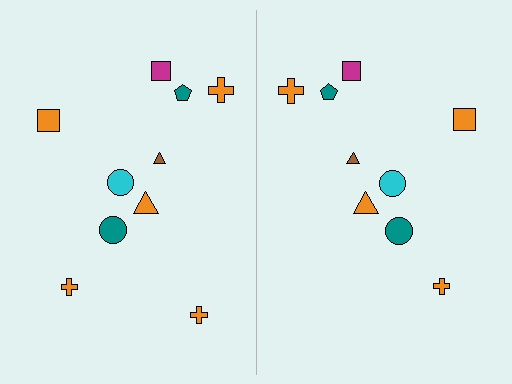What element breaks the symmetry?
A orange cross is missing from the right side.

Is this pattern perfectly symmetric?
No, the pattern is not perfectly symmetric. A orange cross is missing from the right side.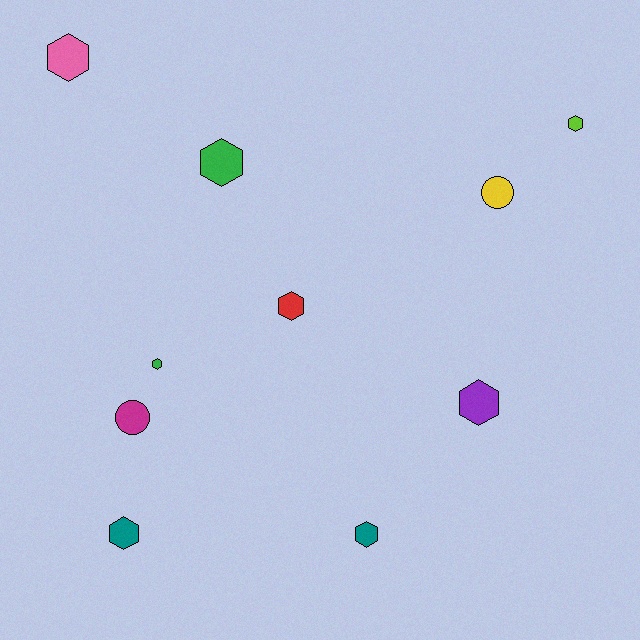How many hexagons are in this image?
There are 8 hexagons.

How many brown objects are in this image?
There are no brown objects.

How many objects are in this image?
There are 10 objects.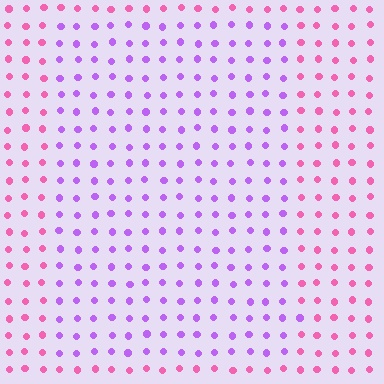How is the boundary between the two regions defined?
The boundary is defined purely by a slight shift in hue (about 50 degrees). Spacing, size, and orientation are identical on both sides.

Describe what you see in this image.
The image is filled with small pink elements in a uniform arrangement. A rectangle-shaped region is visible where the elements are tinted to a slightly different hue, forming a subtle color boundary.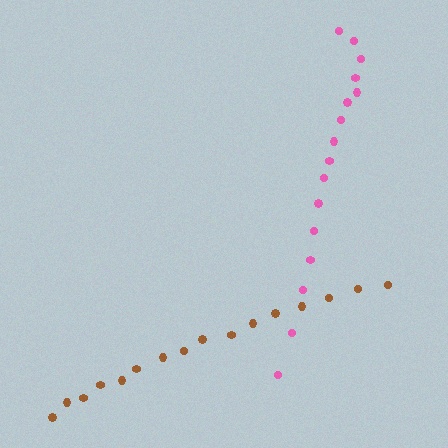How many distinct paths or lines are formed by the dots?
There are 2 distinct paths.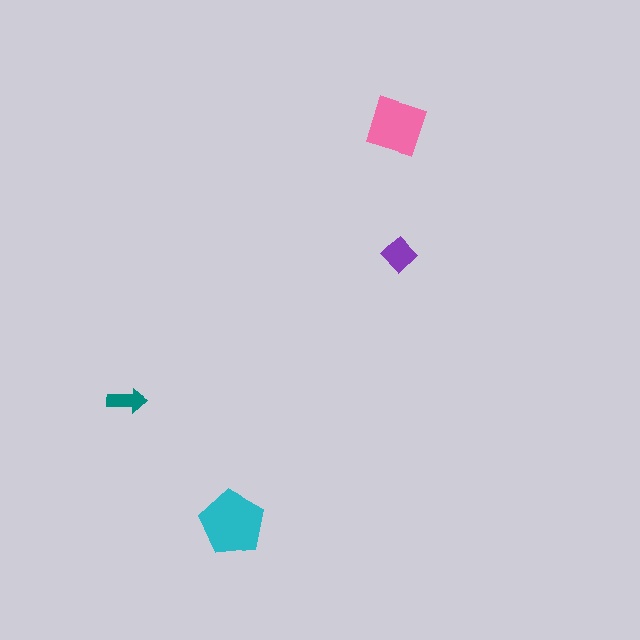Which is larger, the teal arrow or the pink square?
The pink square.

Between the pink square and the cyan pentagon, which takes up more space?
The cyan pentagon.